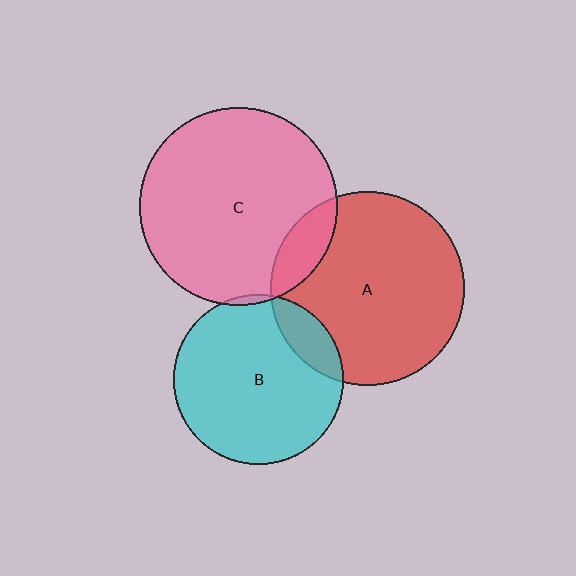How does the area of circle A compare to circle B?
Approximately 1.3 times.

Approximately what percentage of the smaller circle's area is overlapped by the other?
Approximately 10%.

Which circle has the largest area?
Circle C (pink).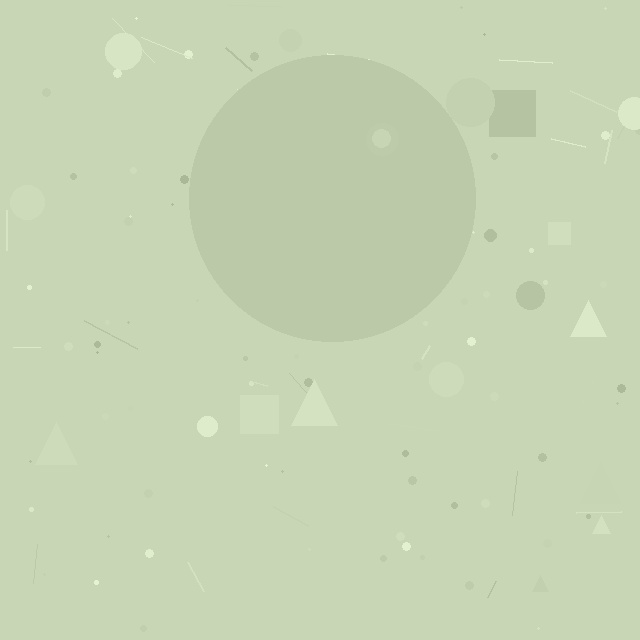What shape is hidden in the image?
A circle is hidden in the image.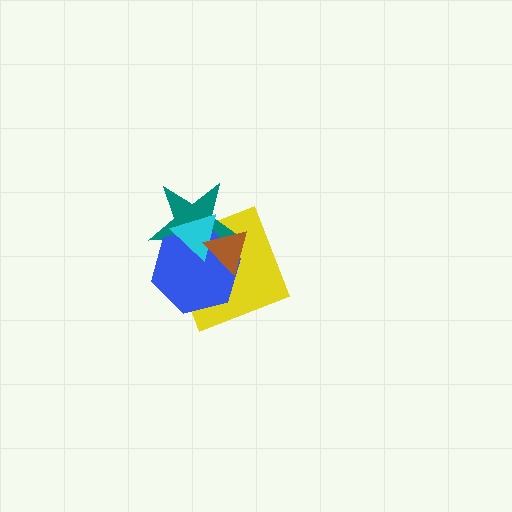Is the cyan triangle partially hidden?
Yes, it is partially covered by another shape.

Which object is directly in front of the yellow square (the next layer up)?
The teal star is directly in front of the yellow square.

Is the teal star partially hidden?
Yes, it is partially covered by another shape.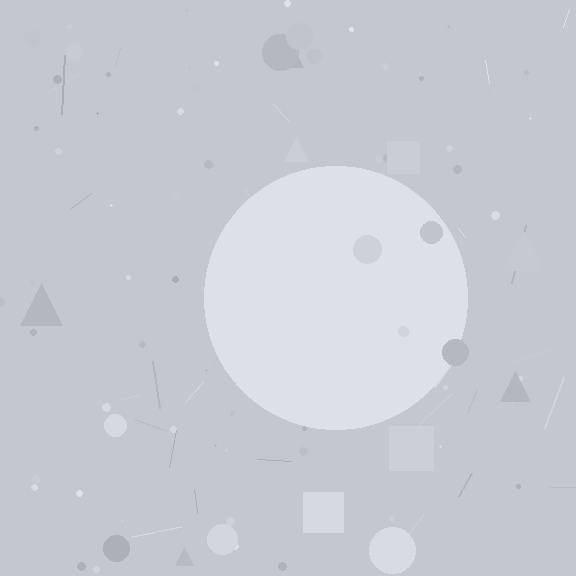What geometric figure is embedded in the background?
A circle is embedded in the background.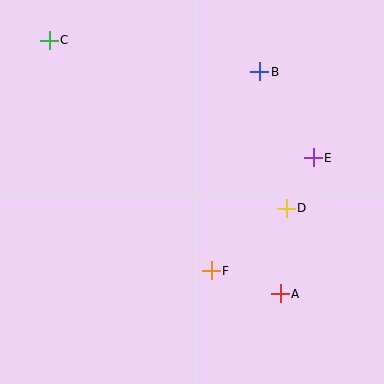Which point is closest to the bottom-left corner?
Point F is closest to the bottom-left corner.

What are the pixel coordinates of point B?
Point B is at (260, 72).